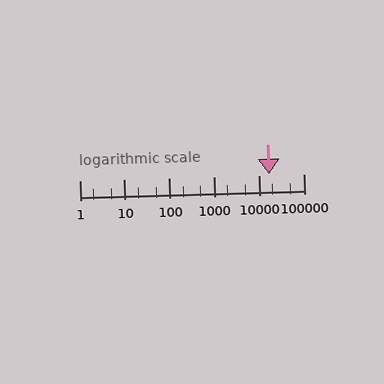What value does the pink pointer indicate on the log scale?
The pointer indicates approximately 17000.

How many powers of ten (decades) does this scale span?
The scale spans 5 decades, from 1 to 100000.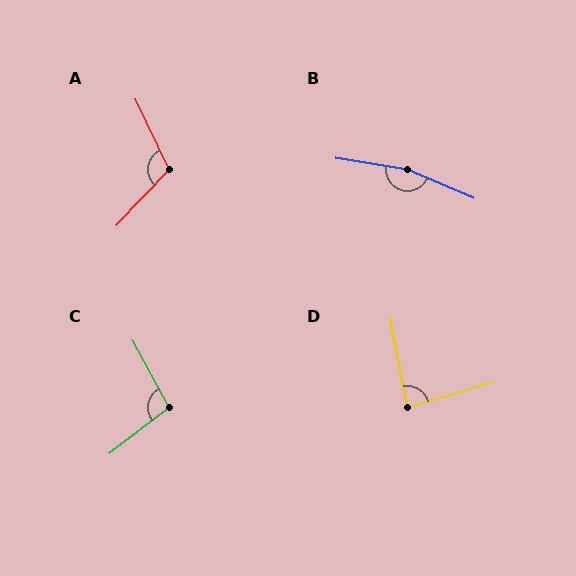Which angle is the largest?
B, at approximately 166 degrees.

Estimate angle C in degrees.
Approximately 99 degrees.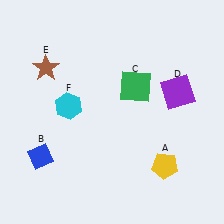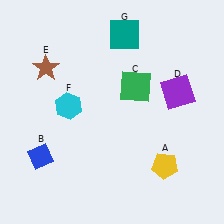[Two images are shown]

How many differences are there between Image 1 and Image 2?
There is 1 difference between the two images.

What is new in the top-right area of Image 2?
A teal square (G) was added in the top-right area of Image 2.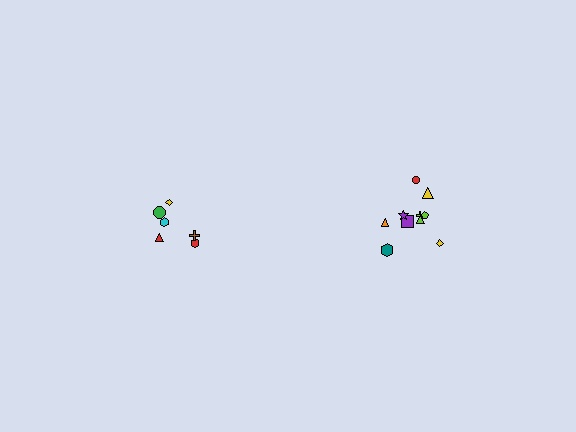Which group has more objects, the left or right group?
The right group.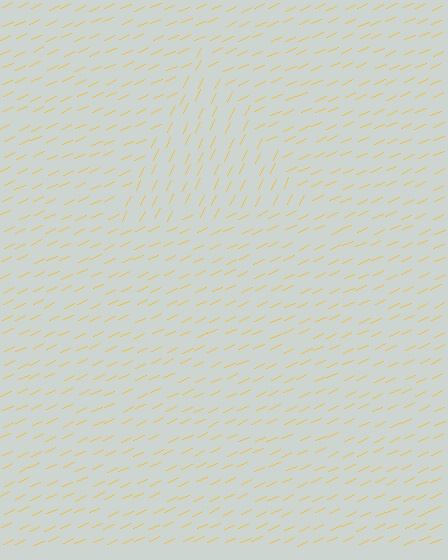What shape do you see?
I see a triangle.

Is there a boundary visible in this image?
Yes, there is a texture boundary formed by a change in line orientation.